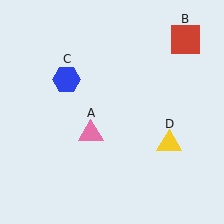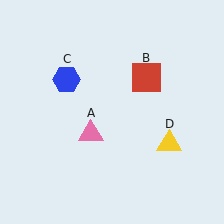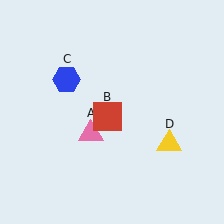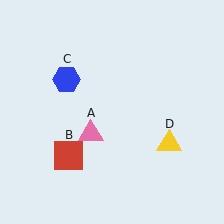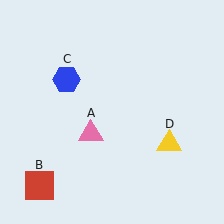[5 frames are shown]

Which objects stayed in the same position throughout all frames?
Pink triangle (object A) and blue hexagon (object C) and yellow triangle (object D) remained stationary.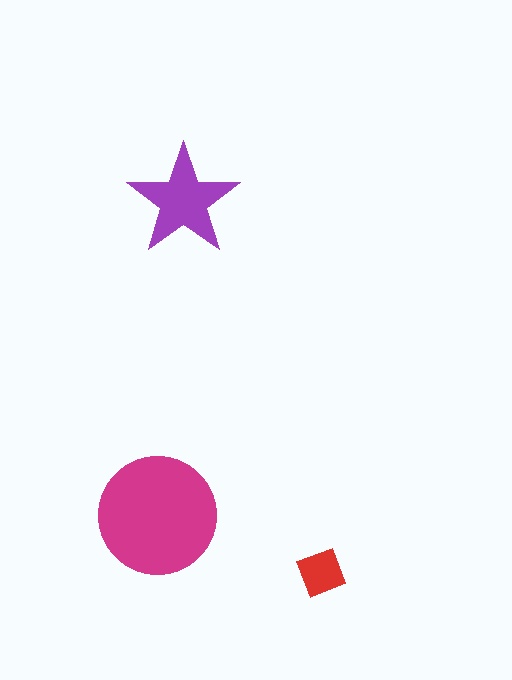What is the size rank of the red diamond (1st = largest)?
3rd.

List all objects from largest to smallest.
The magenta circle, the purple star, the red diamond.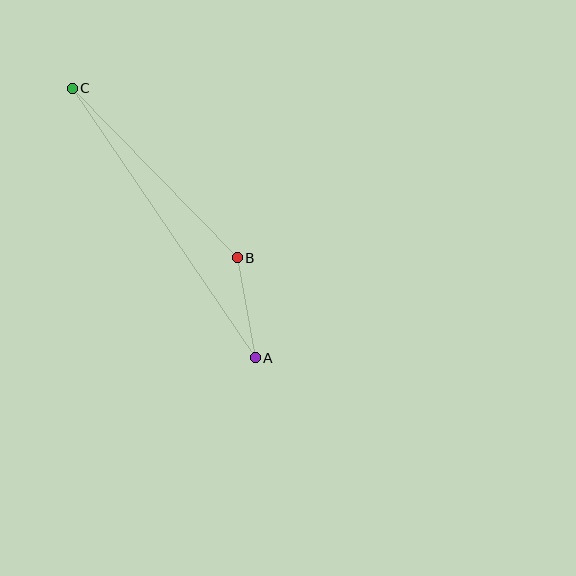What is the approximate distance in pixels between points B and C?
The distance between B and C is approximately 236 pixels.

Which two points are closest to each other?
Points A and B are closest to each other.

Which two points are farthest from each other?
Points A and C are farthest from each other.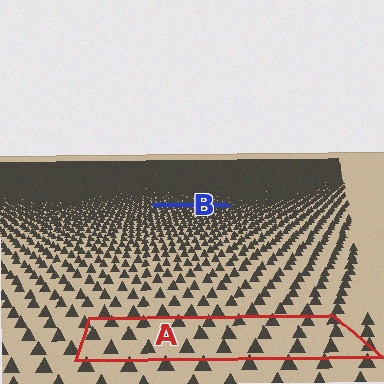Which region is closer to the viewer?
Region A is closer. The texture elements there are larger and more spread out.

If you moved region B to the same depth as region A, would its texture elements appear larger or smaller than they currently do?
They would appear larger. At a closer depth, the same texture elements are projected at a bigger on-screen size.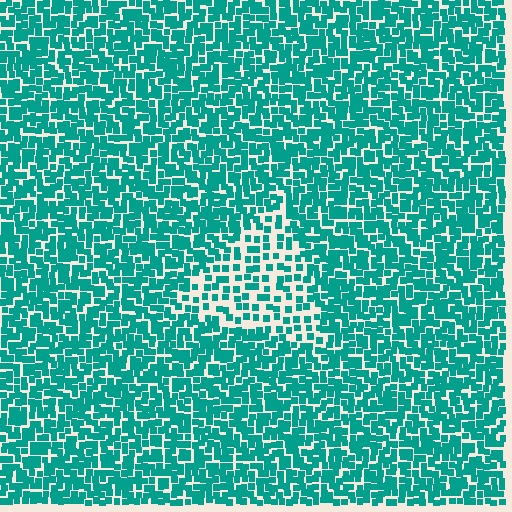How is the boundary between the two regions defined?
The boundary is defined by a change in element density (approximately 2.0x ratio). All elements are the same color, size, and shape.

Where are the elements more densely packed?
The elements are more densely packed outside the triangle boundary.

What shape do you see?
I see a triangle.